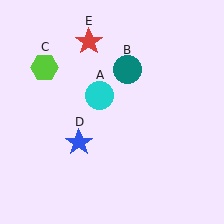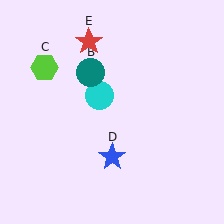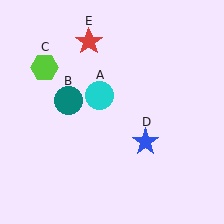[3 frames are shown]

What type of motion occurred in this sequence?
The teal circle (object B), blue star (object D) rotated counterclockwise around the center of the scene.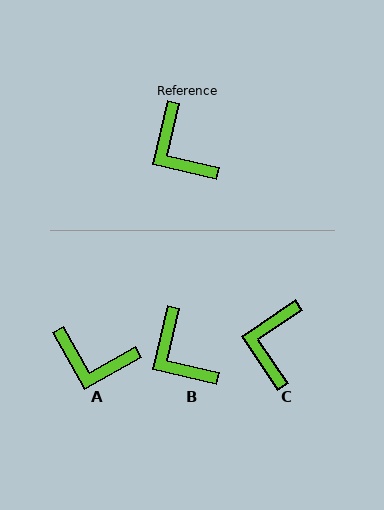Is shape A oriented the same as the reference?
No, it is off by about 43 degrees.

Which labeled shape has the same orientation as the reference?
B.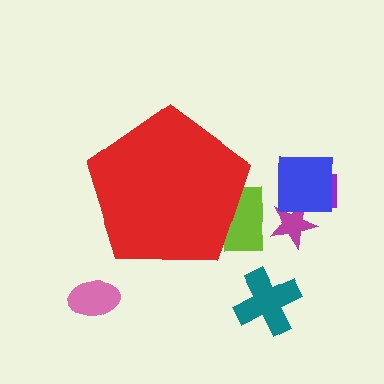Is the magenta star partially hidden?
No, the magenta star is fully visible.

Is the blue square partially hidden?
No, the blue square is fully visible.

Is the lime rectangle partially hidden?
Yes, the lime rectangle is partially hidden behind the red pentagon.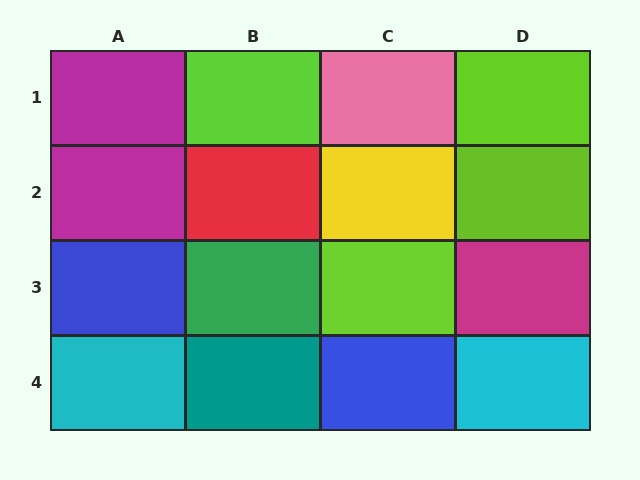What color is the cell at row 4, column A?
Cyan.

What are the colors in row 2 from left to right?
Magenta, red, yellow, lime.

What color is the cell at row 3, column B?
Green.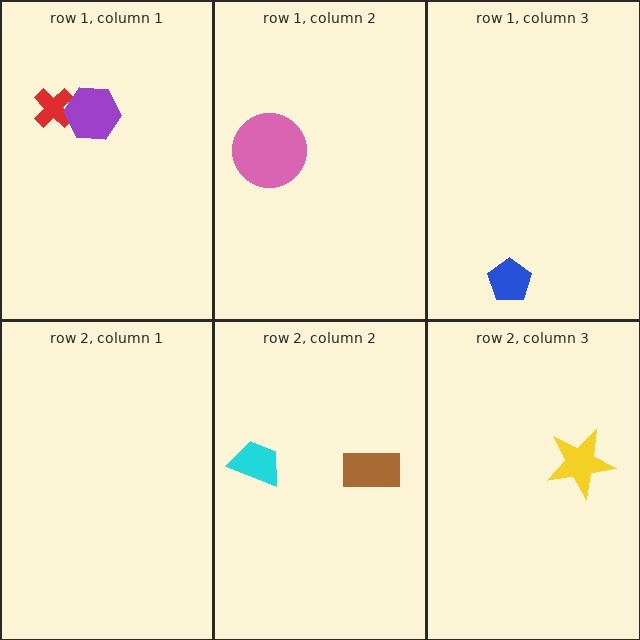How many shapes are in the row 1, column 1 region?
2.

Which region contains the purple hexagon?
The row 1, column 1 region.